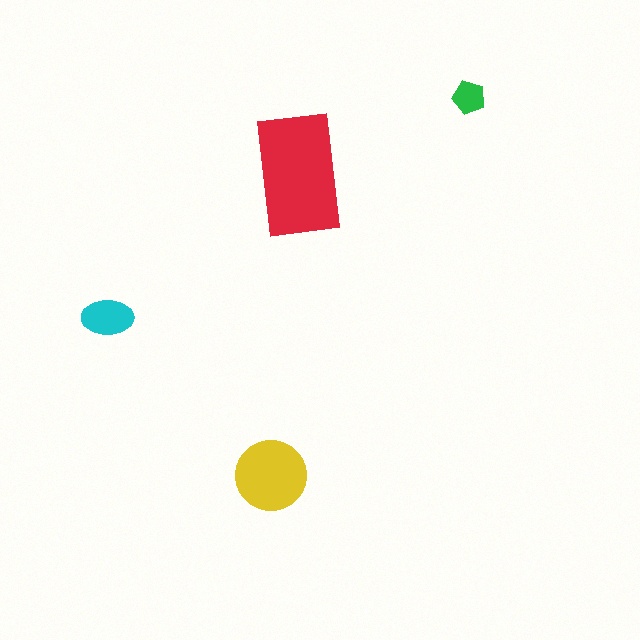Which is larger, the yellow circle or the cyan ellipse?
The yellow circle.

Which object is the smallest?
The green pentagon.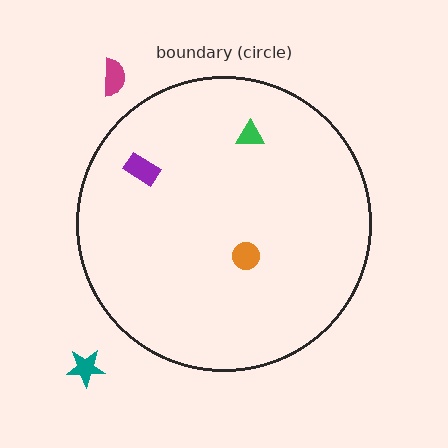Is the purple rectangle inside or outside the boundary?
Inside.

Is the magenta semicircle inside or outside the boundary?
Outside.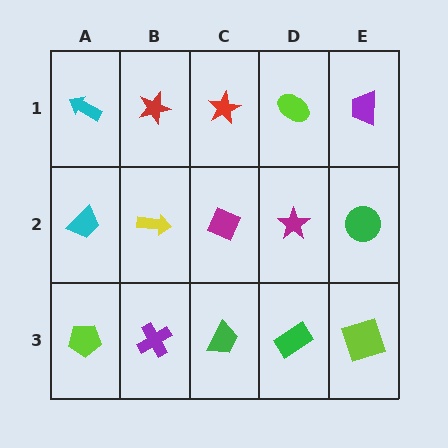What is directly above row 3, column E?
A green circle.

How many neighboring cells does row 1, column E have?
2.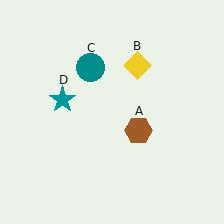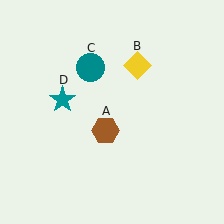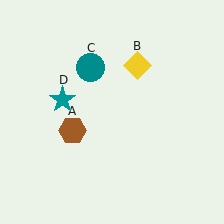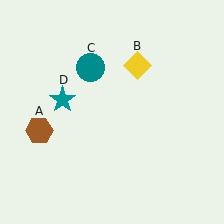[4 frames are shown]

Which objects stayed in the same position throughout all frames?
Yellow diamond (object B) and teal circle (object C) and teal star (object D) remained stationary.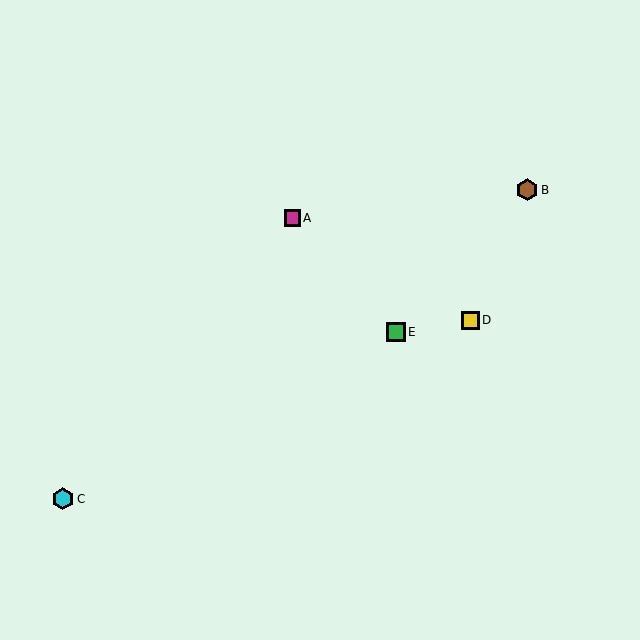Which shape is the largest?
The cyan hexagon (labeled C) is the largest.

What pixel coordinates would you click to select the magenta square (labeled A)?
Click at (292, 218) to select the magenta square A.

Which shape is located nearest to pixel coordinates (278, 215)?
The magenta square (labeled A) at (292, 218) is nearest to that location.